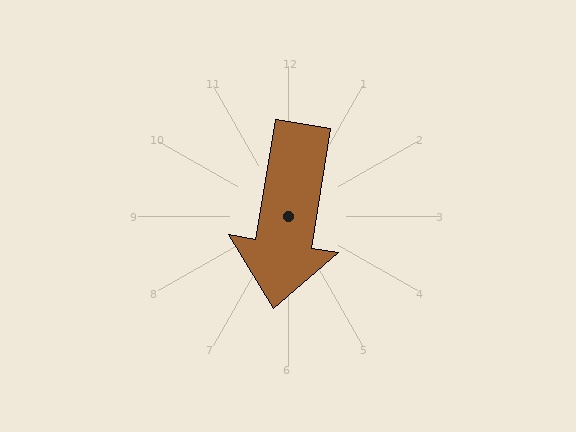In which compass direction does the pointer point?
South.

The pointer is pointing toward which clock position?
Roughly 6 o'clock.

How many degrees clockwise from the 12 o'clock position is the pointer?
Approximately 189 degrees.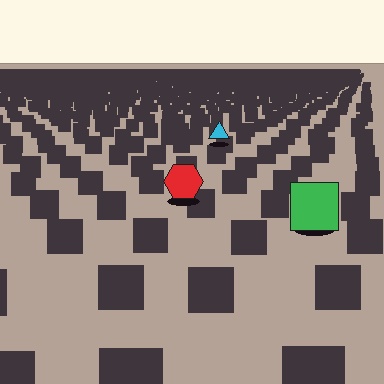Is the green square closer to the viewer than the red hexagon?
Yes. The green square is closer — you can tell from the texture gradient: the ground texture is coarser near it.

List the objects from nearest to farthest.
From nearest to farthest: the green square, the red hexagon, the cyan triangle.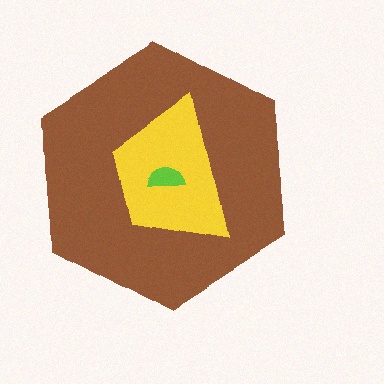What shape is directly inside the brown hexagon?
The yellow trapezoid.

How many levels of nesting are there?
3.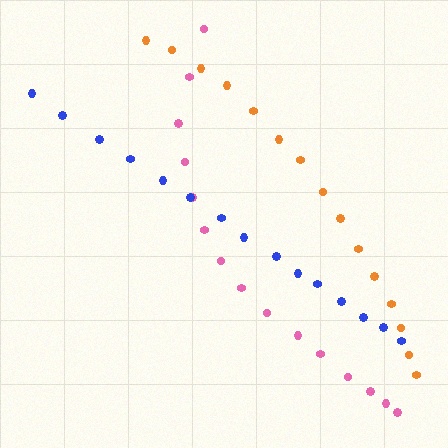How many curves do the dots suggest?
There are 3 distinct paths.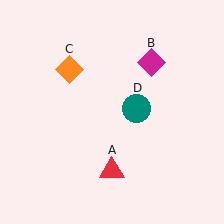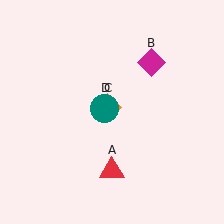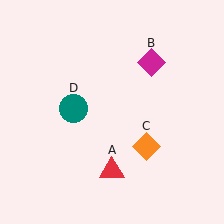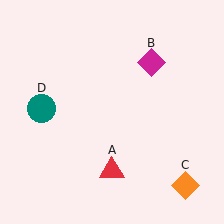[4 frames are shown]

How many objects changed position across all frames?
2 objects changed position: orange diamond (object C), teal circle (object D).